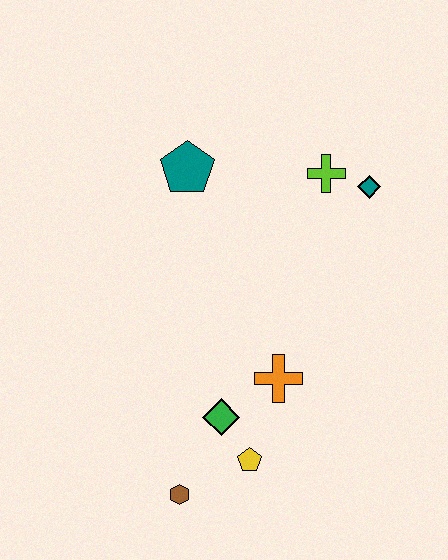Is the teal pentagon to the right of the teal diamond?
No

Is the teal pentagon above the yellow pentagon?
Yes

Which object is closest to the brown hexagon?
The yellow pentagon is closest to the brown hexagon.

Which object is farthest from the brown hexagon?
The teal diamond is farthest from the brown hexagon.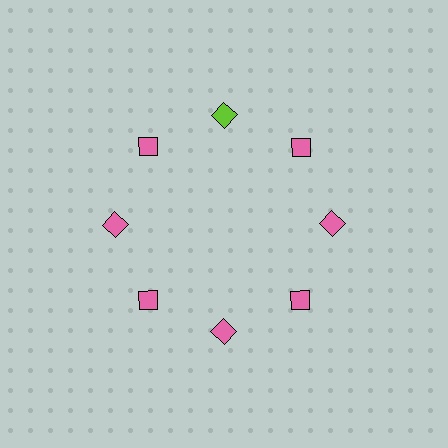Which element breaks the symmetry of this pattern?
The lime square at roughly the 12 o'clock position breaks the symmetry. All other shapes are pink squares.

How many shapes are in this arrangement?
There are 8 shapes arranged in a ring pattern.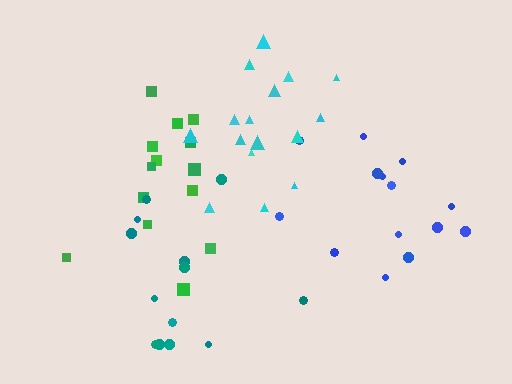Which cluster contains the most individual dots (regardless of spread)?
Cyan (16).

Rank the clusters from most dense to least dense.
cyan, blue, green, teal.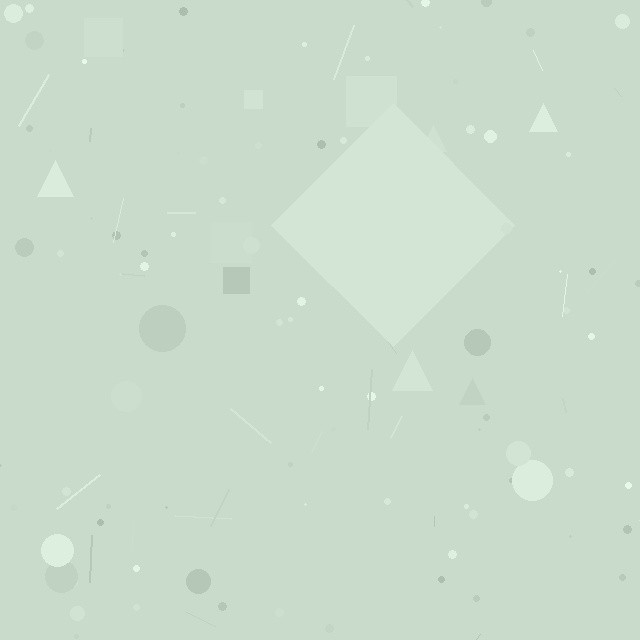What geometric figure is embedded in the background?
A diamond is embedded in the background.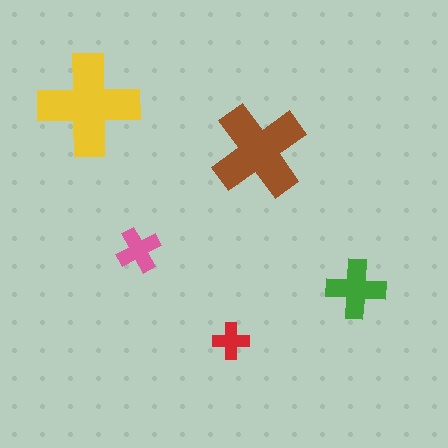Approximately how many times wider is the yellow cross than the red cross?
About 3 times wider.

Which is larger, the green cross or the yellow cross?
The yellow one.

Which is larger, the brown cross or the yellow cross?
The yellow one.